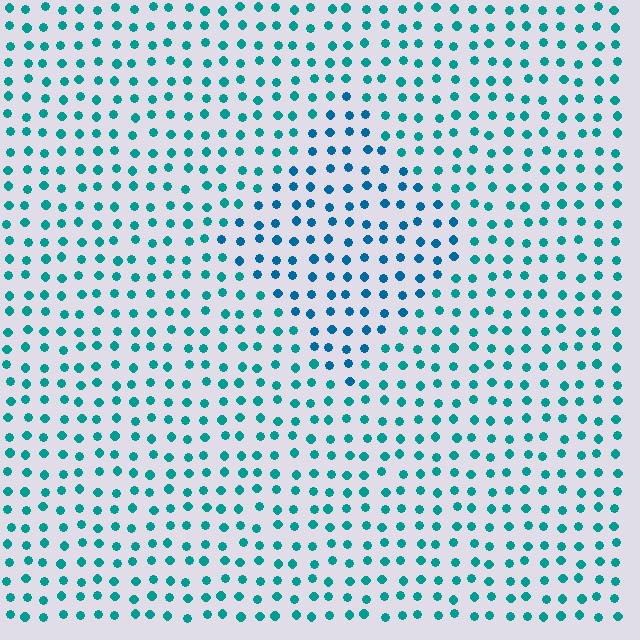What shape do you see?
I see a diamond.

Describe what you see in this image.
The image is filled with small teal elements in a uniform arrangement. A diamond-shaped region is visible where the elements are tinted to a slightly different hue, forming a subtle color boundary.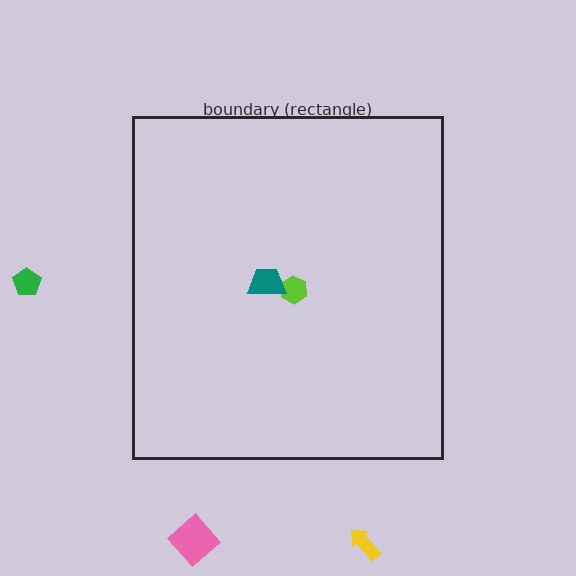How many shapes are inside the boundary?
2 inside, 3 outside.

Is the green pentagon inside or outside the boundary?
Outside.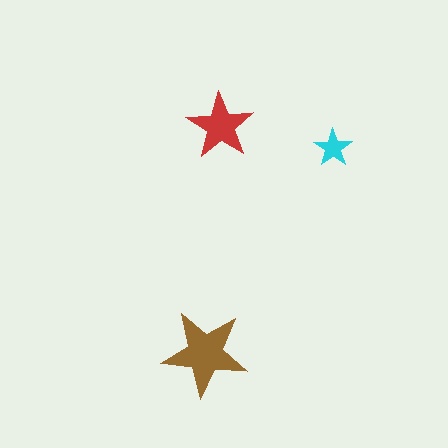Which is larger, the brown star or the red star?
The brown one.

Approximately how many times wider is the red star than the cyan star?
About 2 times wider.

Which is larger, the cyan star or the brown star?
The brown one.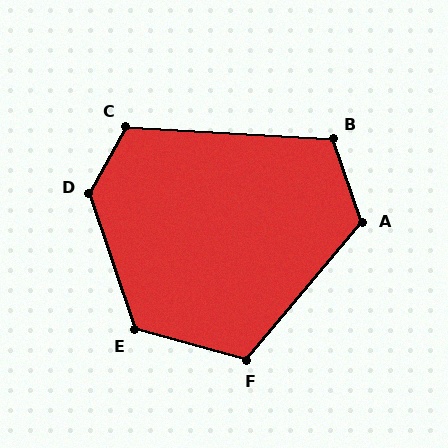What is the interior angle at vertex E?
Approximately 124 degrees (obtuse).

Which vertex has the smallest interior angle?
B, at approximately 113 degrees.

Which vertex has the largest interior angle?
D, at approximately 133 degrees.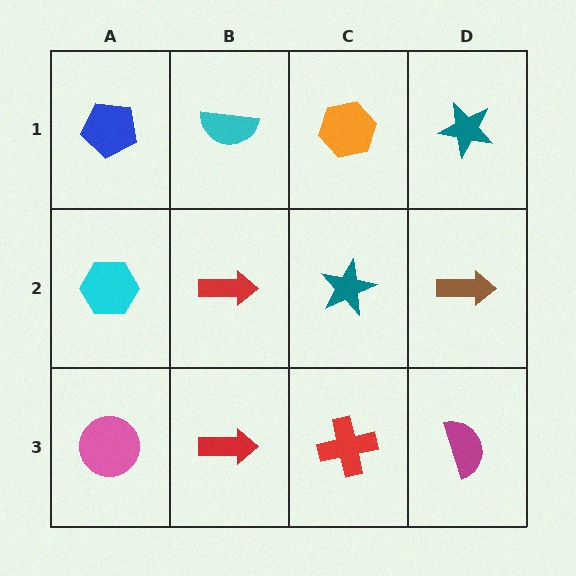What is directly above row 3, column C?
A teal star.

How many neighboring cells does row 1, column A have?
2.